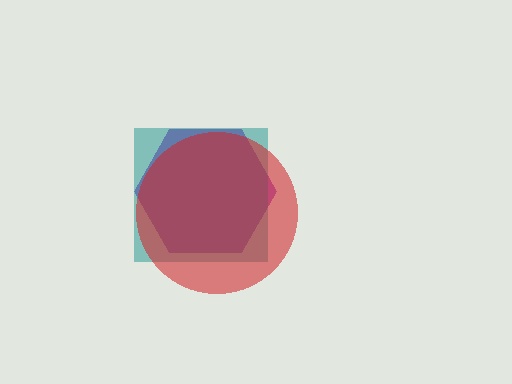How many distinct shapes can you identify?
There are 3 distinct shapes: a purple hexagon, a teal square, a red circle.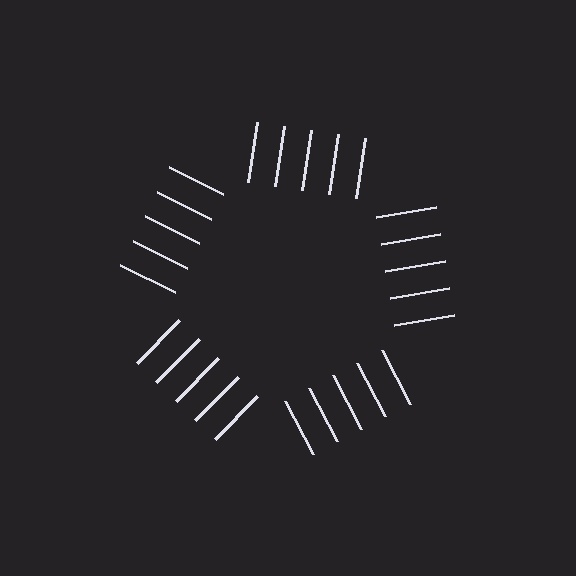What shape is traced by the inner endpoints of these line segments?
An illusory pentagon — the line segments terminate on its edges but no continuous stroke is drawn.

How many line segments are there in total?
25 — 5 along each of the 5 edges.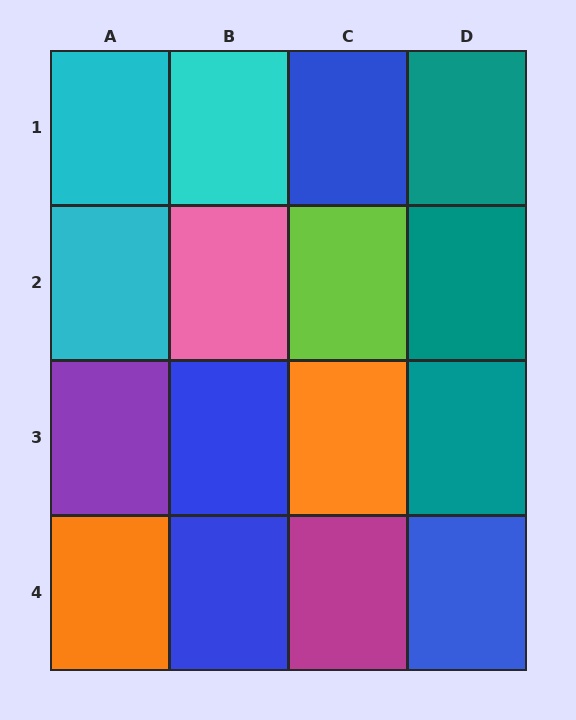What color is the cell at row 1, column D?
Teal.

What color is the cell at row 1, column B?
Cyan.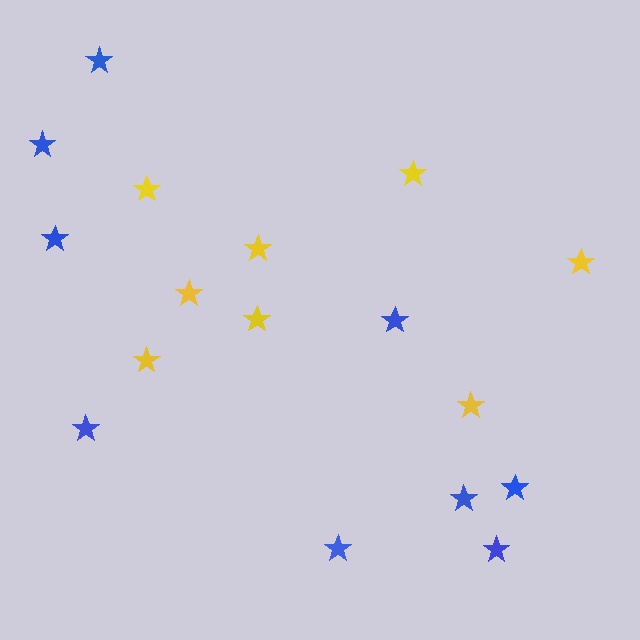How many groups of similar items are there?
There are 2 groups: one group of yellow stars (8) and one group of blue stars (9).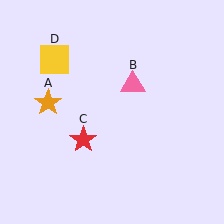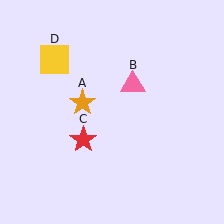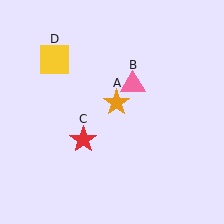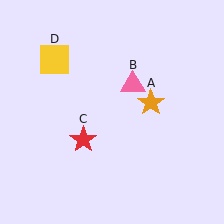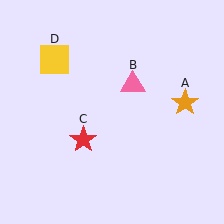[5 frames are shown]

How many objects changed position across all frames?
1 object changed position: orange star (object A).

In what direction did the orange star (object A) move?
The orange star (object A) moved right.